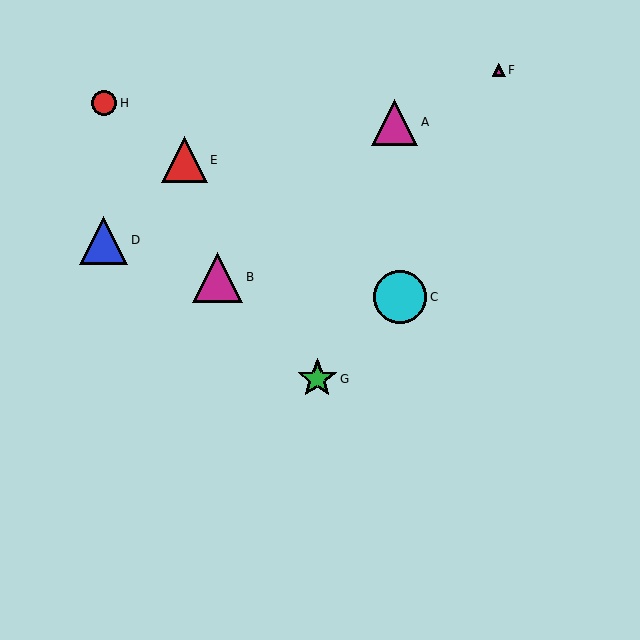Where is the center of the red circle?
The center of the red circle is at (104, 103).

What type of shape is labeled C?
Shape C is a cyan circle.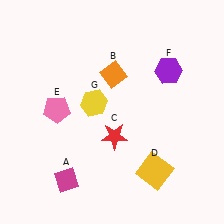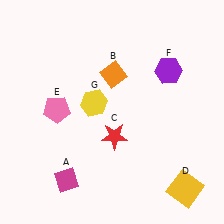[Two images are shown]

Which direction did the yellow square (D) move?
The yellow square (D) moved right.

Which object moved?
The yellow square (D) moved right.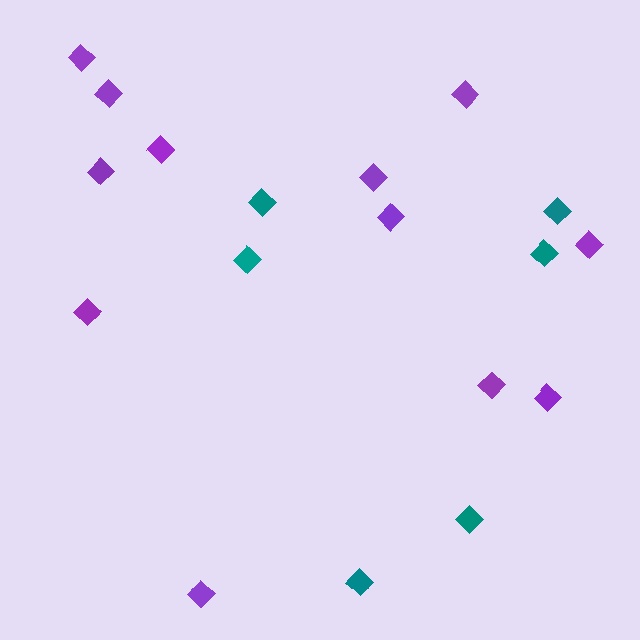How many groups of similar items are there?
There are 2 groups: one group of purple diamonds (12) and one group of teal diamonds (6).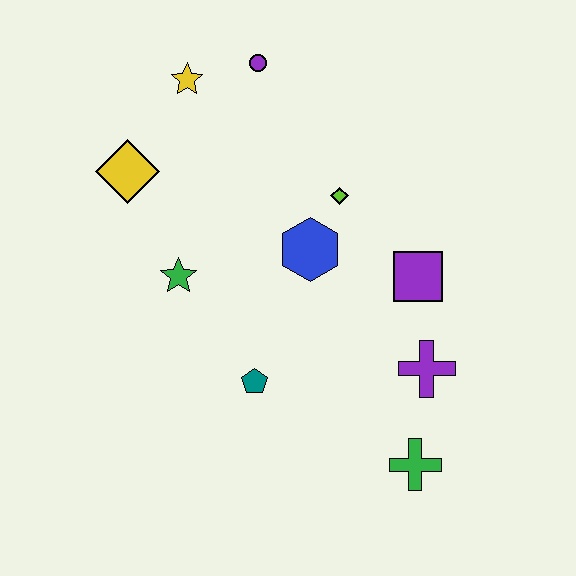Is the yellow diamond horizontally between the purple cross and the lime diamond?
No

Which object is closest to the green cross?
The purple cross is closest to the green cross.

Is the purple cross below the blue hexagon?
Yes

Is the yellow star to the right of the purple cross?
No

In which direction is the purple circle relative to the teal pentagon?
The purple circle is above the teal pentagon.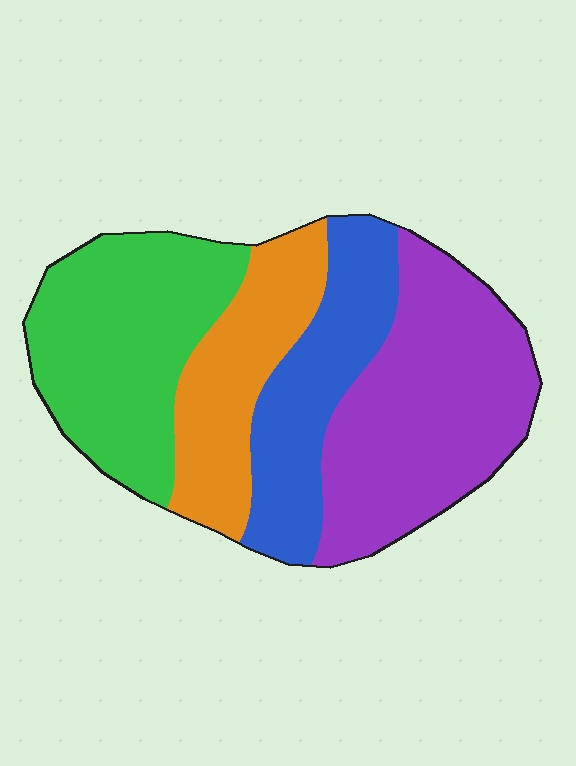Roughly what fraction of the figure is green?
Green covers 29% of the figure.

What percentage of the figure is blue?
Blue takes up about one fifth (1/5) of the figure.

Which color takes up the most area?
Purple, at roughly 35%.